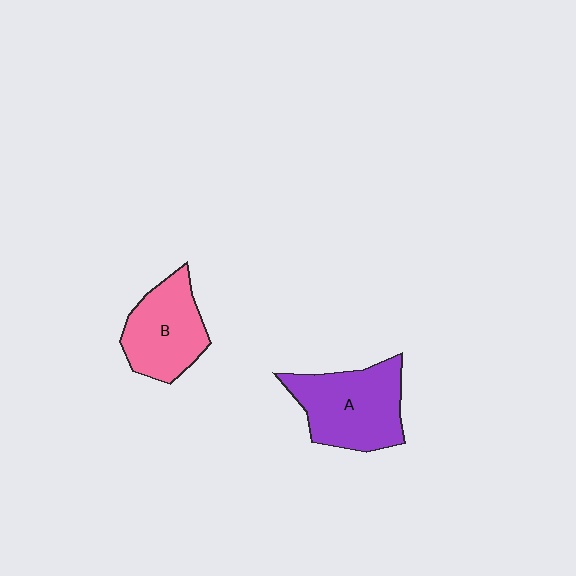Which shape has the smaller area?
Shape B (pink).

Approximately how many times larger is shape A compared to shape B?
Approximately 1.2 times.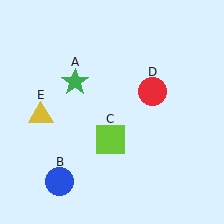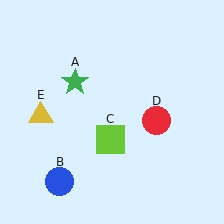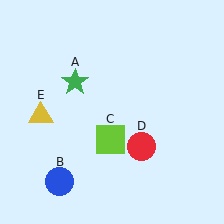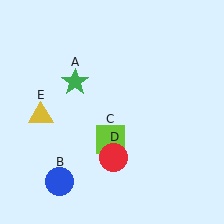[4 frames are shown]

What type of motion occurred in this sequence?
The red circle (object D) rotated clockwise around the center of the scene.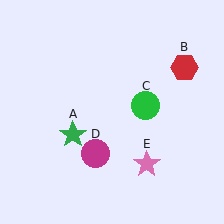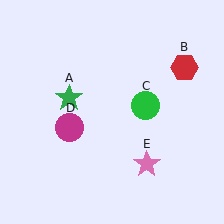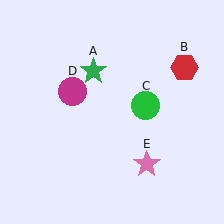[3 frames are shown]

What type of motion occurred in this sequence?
The green star (object A), magenta circle (object D) rotated clockwise around the center of the scene.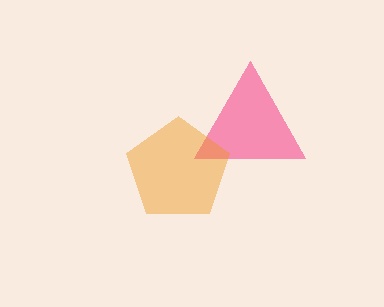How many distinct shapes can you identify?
There are 2 distinct shapes: a pink triangle, an orange pentagon.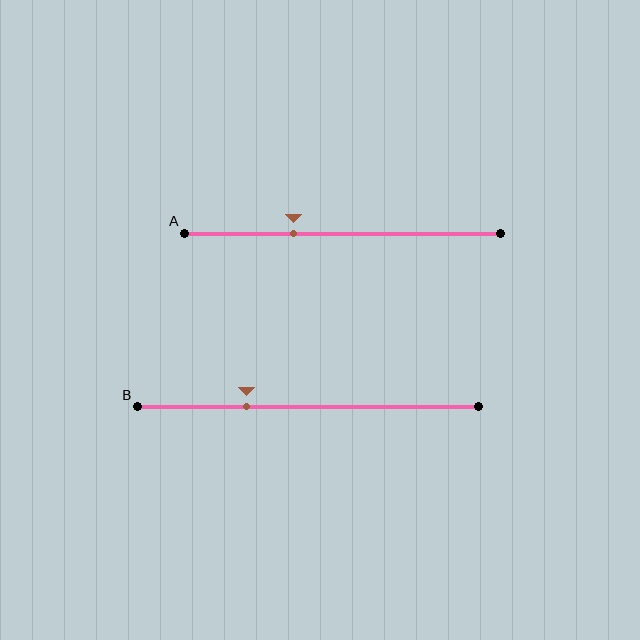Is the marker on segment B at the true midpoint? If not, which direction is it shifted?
No, the marker on segment B is shifted to the left by about 18% of the segment length.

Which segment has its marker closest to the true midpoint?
Segment A has its marker closest to the true midpoint.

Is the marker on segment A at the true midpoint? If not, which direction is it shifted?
No, the marker on segment A is shifted to the left by about 15% of the segment length.